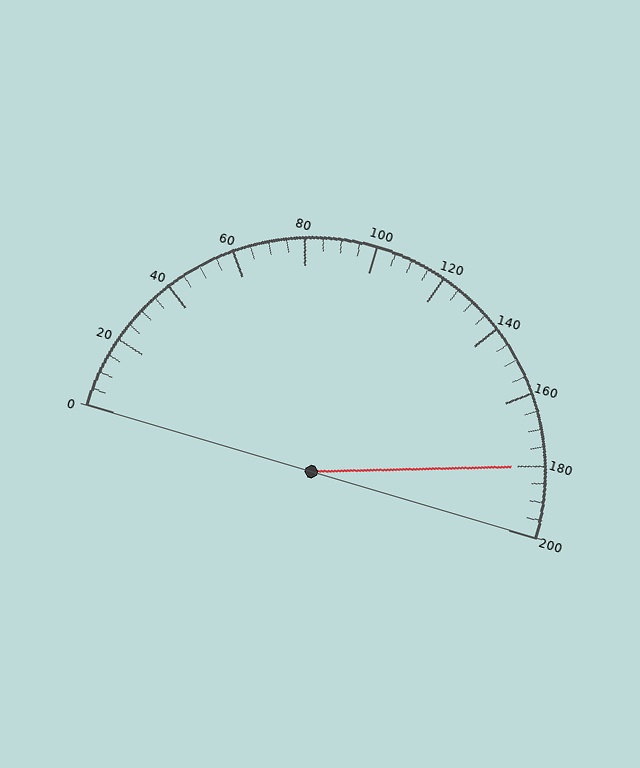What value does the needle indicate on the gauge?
The needle indicates approximately 180.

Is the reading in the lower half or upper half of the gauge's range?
The reading is in the upper half of the range (0 to 200).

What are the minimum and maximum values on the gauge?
The gauge ranges from 0 to 200.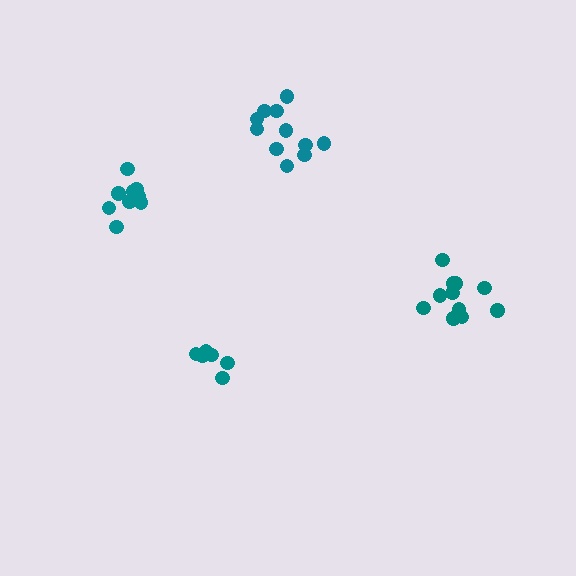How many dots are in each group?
Group 1: 6 dots, Group 2: 11 dots, Group 3: 11 dots, Group 4: 9 dots (37 total).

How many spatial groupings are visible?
There are 4 spatial groupings.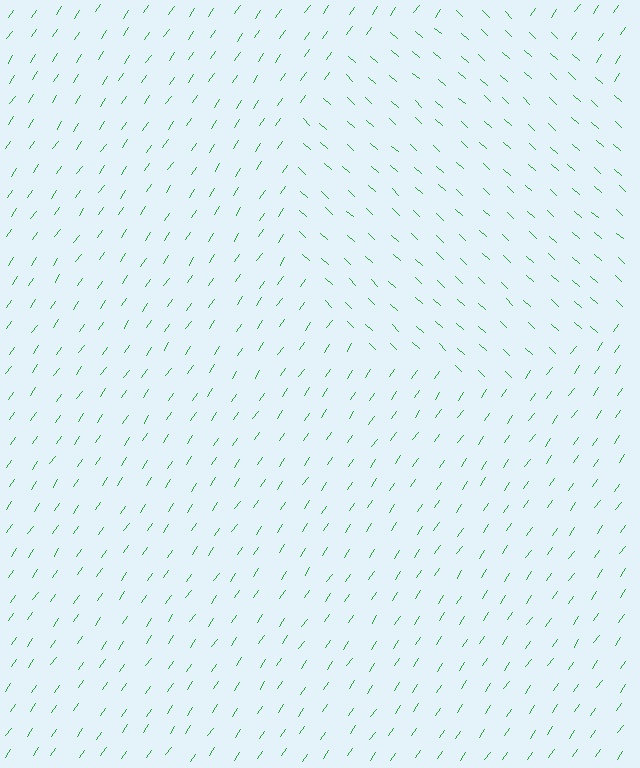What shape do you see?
I see a circle.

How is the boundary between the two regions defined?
The boundary is defined purely by a change in line orientation (approximately 82 degrees difference). All lines are the same color and thickness.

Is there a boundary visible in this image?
Yes, there is a texture boundary formed by a change in line orientation.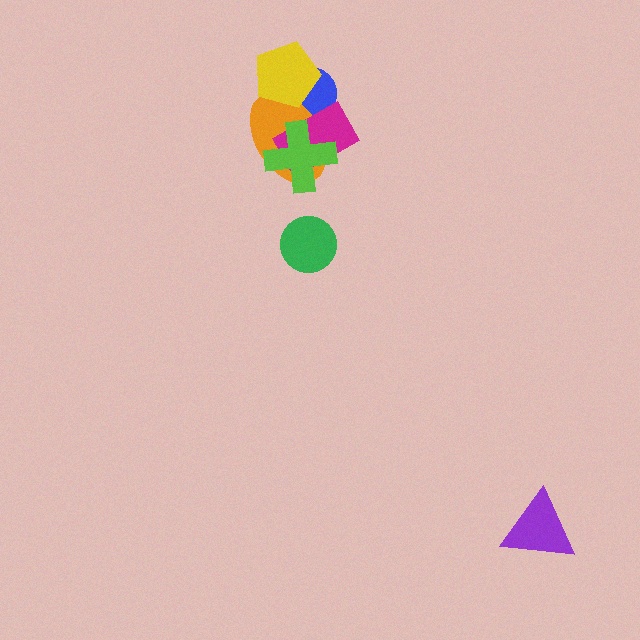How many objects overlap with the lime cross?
2 objects overlap with the lime cross.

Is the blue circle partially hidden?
Yes, it is partially covered by another shape.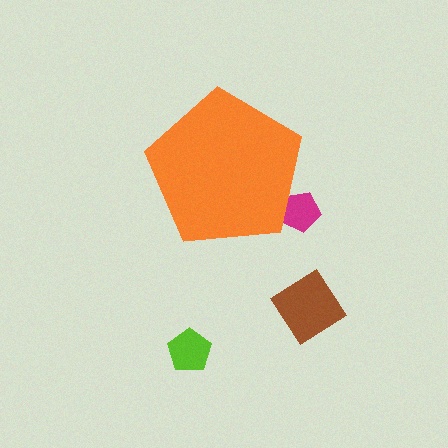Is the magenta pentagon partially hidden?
Yes, the magenta pentagon is partially hidden behind the orange pentagon.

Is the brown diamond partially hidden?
No, the brown diamond is fully visible.